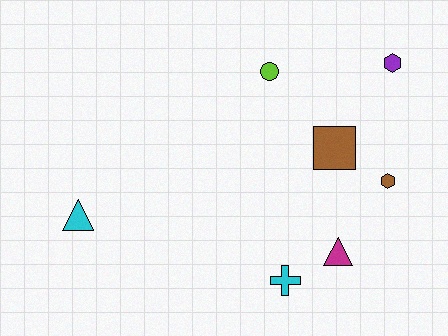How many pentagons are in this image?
There are no pentagons.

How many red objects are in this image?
There are no red objects.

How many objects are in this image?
There are 7 objects.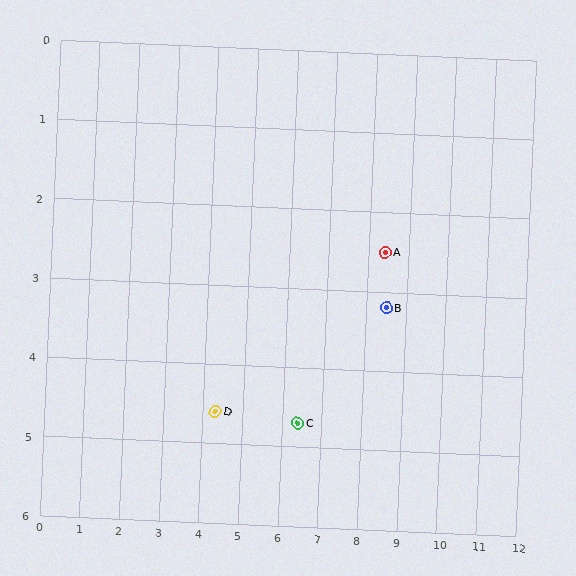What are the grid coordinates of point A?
Point A is at approximately (8.4, 2.5).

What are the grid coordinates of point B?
Point B is at approximately (8.5, 3.2).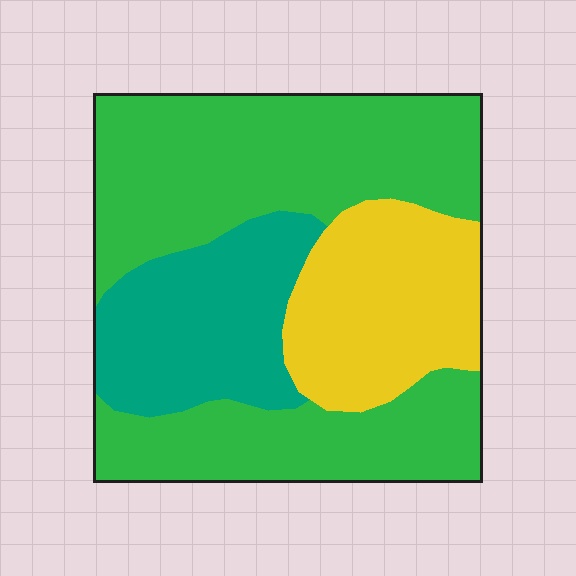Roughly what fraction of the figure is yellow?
Yellow takes up between a sixth and a third of the figure.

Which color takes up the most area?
Green, at roughly 55%.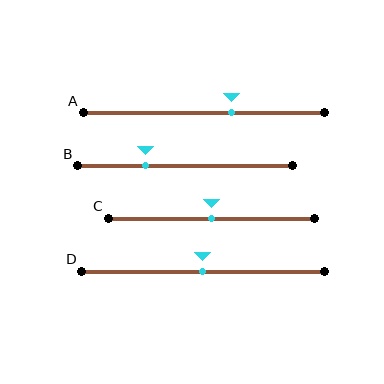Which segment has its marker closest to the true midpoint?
Segment C has its marker closest to the true midpoint.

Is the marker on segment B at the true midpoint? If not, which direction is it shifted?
No, the marker on segment B is shifted to the left by about 18% of the segment length.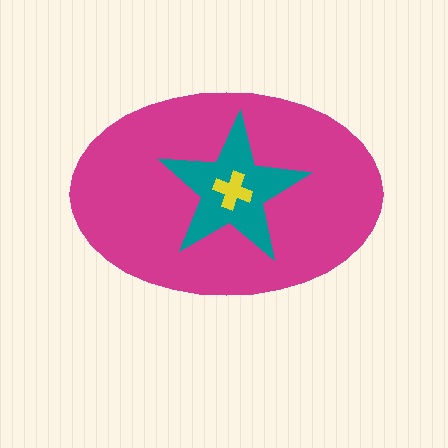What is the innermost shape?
The yellow cross.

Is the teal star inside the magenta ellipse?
Yes.